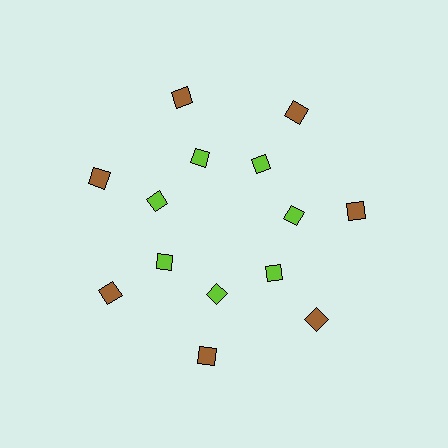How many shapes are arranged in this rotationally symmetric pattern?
There are 14 shapes, arranged in 7 groups of 2.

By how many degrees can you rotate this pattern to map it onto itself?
The pattern maps onto itself every 51 degrees of rotation.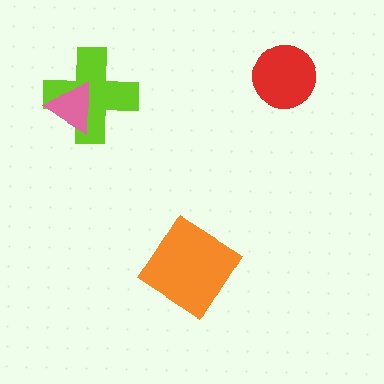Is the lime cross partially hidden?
Yes, it is partially covered by another shape.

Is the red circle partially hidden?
No, no other shape covers it.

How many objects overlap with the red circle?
0 objects overlap with the red circle.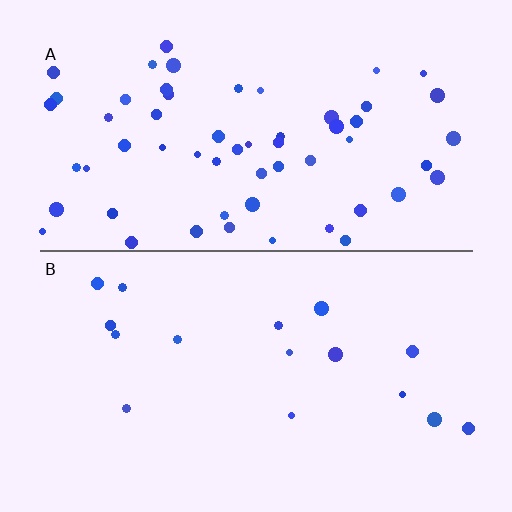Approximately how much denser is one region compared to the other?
Approximately 3.6× — region A over region B.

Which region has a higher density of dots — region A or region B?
A (the top).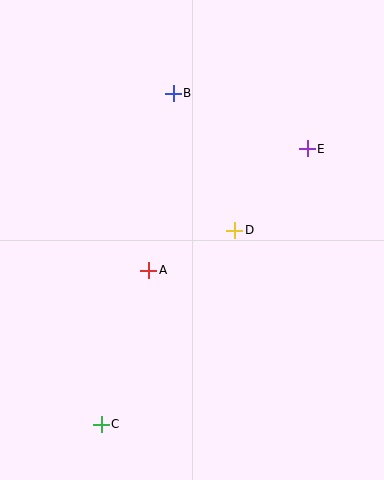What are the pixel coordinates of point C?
Point C is at (101, 424).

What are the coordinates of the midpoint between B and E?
The midpoint between B and E is at (240, 121).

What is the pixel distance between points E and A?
The distance between E and A is 199 pixels.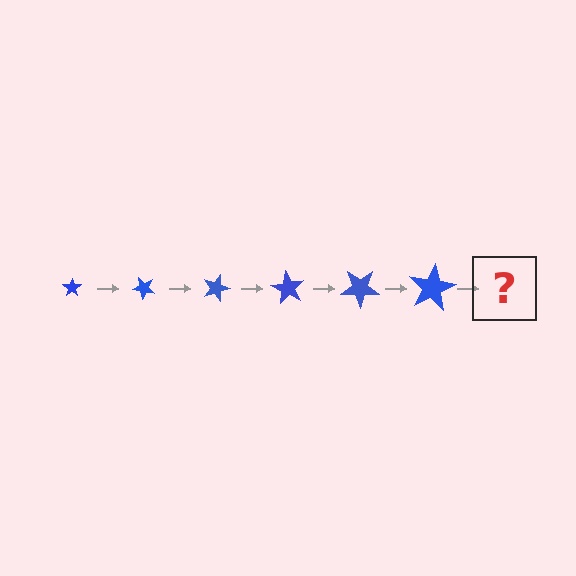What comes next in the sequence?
The next element should be a star, larger than the previous one and rotated 270 degrees from the start.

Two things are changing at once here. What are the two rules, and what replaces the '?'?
The two rules are that the star grows larger each step and it rotates 45 degrees each step. The '?' should be a star, larger than the previous one and rotated 270 degrees from the start.